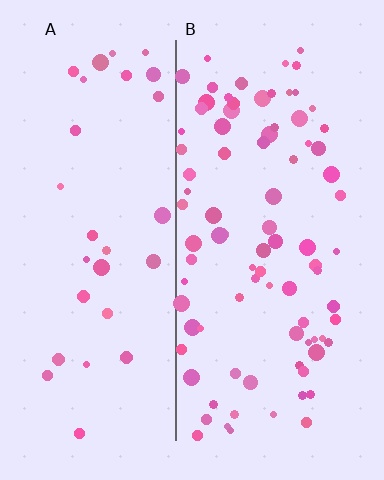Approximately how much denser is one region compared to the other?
Approximately 2.8× — region B over region A.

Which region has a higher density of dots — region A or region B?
B (the right).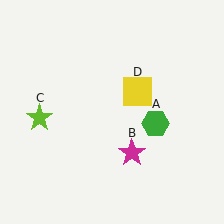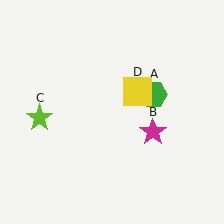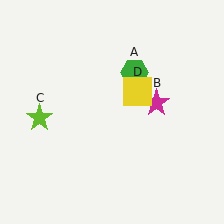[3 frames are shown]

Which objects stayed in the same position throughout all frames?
Lime star (object C) and yellow square (object D) remained stationary.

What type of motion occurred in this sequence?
The green hexagon (object A), magenta star (object B) rotated counterclockwise around the center of the scene.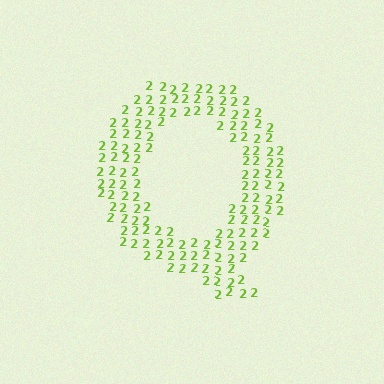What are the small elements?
The small elements are digit 2's.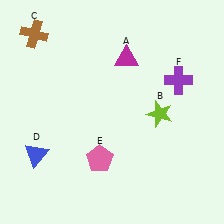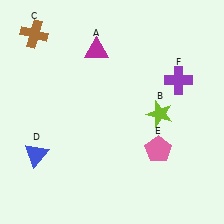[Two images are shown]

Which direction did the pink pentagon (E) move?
The pink pentagon (E) moved right.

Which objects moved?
The objects that moved are: the magenta triangle (A), the pink pentagon (E).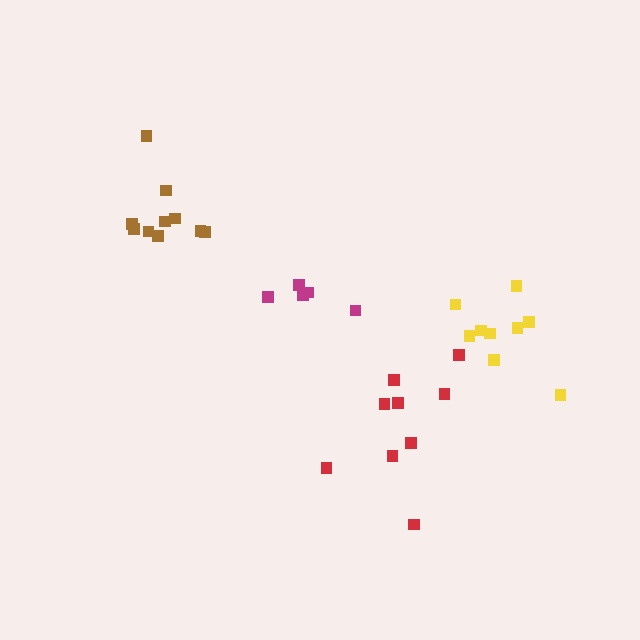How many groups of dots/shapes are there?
There are 4 groups.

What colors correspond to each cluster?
The clusters are colored: magenta, brown, red, yellow.